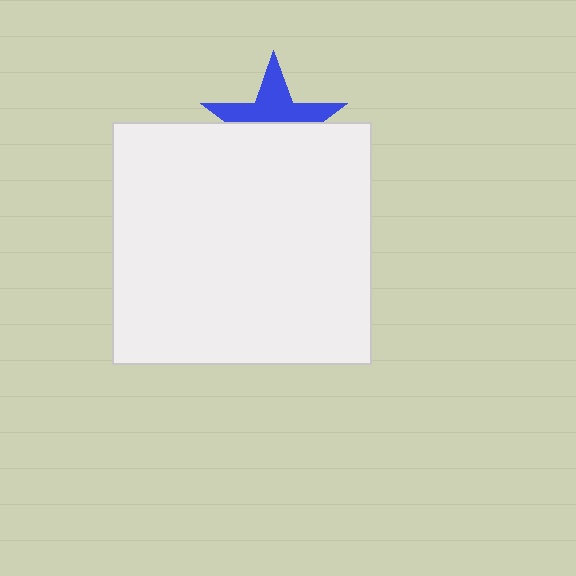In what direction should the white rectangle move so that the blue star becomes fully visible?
The white rectangle should move down. That is the shortest direction to clear the overlap and leave the blue star fully visible.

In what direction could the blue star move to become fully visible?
The blue star could move up. That would shift it out from behind the white rectangle entirely.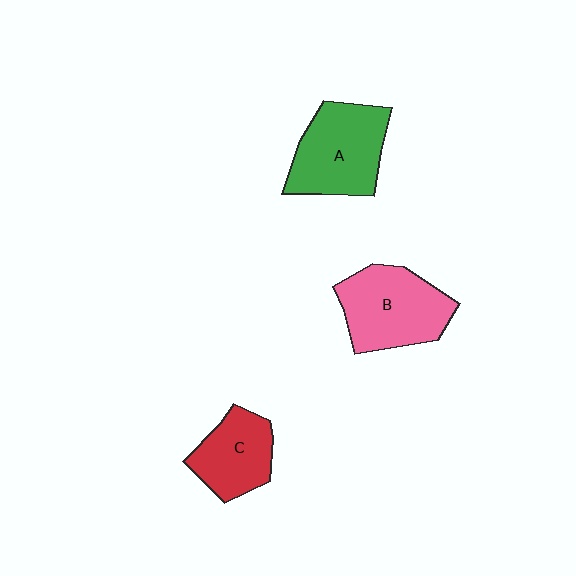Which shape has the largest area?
Shape B (pink).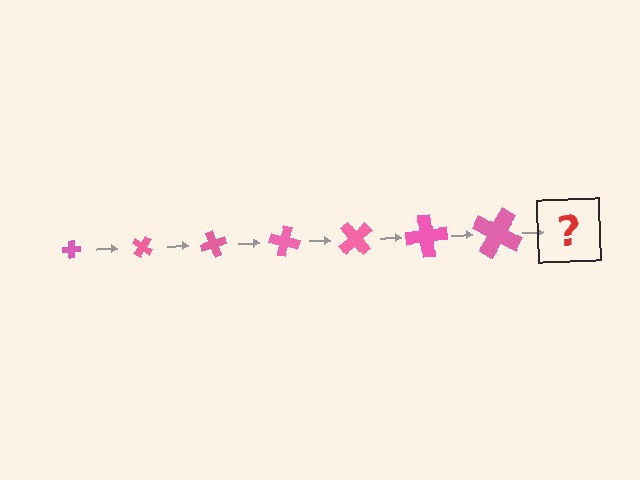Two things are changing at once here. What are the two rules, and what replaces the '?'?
The two rules are that the cross grows larger each step and it rotates 35 degrees each step. The '?' should be a cross, larger than the previous one and rotated 245 degrees from the start.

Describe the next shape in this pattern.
It should be a cross, larger than the previous one and rotated 245 degrees from the start.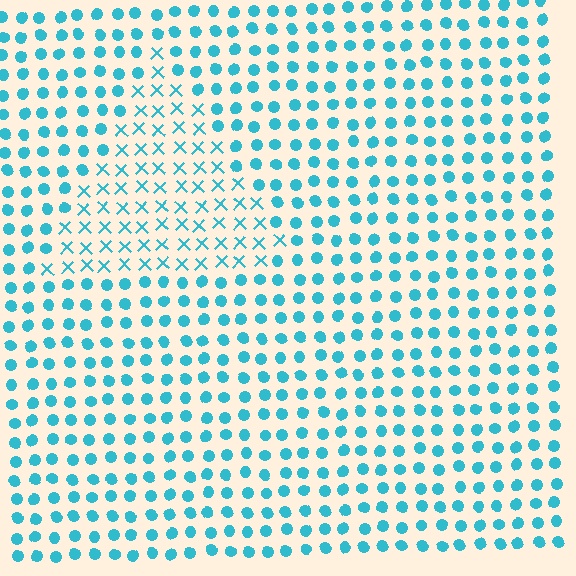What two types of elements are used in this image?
The image uses X marks inside the triangle region and circles outside it.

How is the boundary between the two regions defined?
The boundary is defined by a change in element shape: X marks inside vs. circles outside. All elements share the same color and spacing.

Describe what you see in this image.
The image is filled with small cyan elements arranged in a uniform grid. A triangle-shaped region contains X marks, while the surrounding area contains circles. The boundary is defined purely by the change in element shape.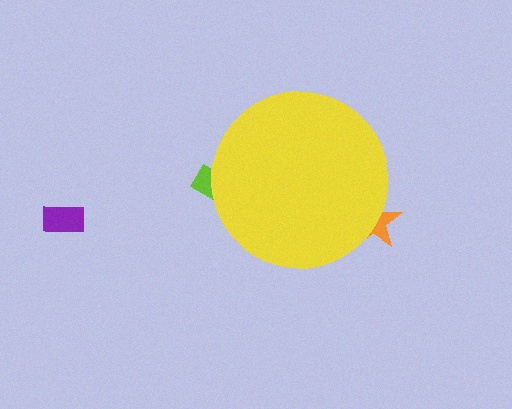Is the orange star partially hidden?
Yes, the orange star is partially hidden behind the yellow circle.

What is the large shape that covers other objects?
A yellow circle.